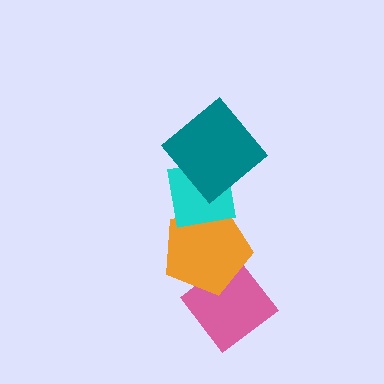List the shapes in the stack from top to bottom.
From top to bottom: the teal diamond, the cyan square, the orange pentagon, the pink diamond.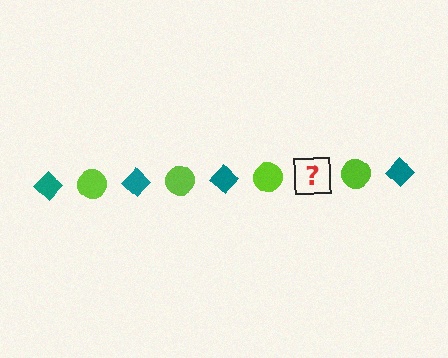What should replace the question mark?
The question mark should be replaced with a teal diamond.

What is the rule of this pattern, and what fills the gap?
The rule is that the pattern alternates between teal diamond and lime circle. The gap should be filled with a teal diamond.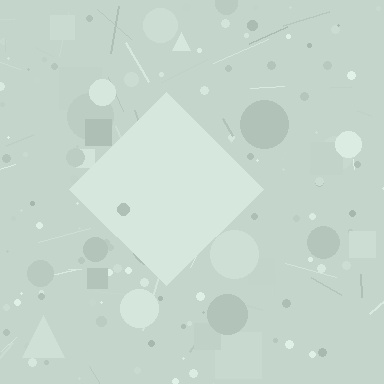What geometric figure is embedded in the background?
A diamond is embedded in the background.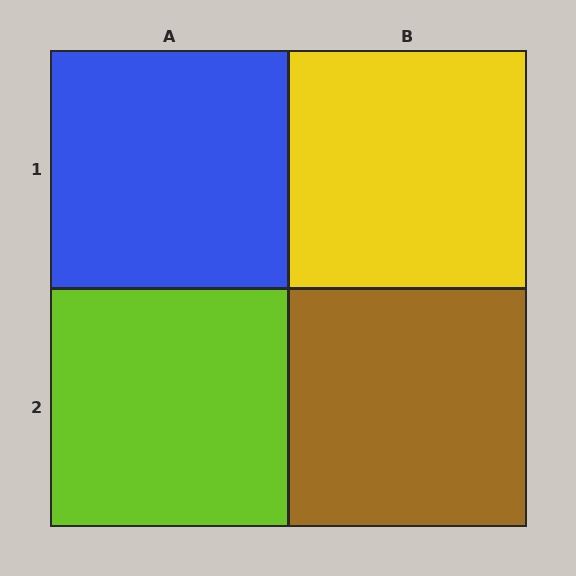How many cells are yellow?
1 cell is yellow.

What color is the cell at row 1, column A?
Blue.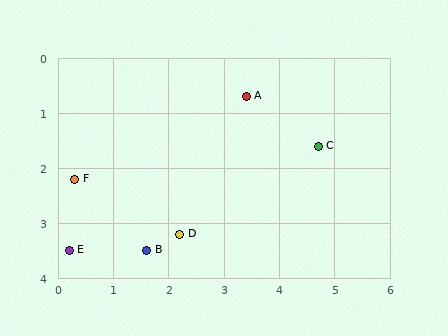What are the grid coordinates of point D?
Point D is at approximately (2.2, 3.2).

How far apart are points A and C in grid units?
Points A and C are about 1.6 grid units apart.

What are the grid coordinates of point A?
Point A is at approximately (3.4, 0.7).